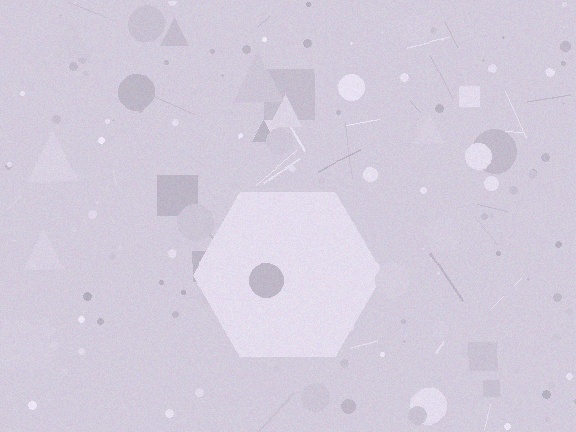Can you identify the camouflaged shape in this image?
The camouflaged shape is a hexagon.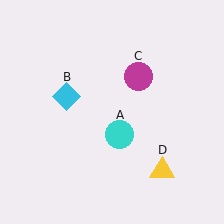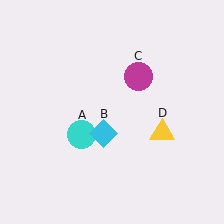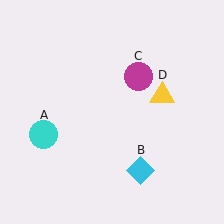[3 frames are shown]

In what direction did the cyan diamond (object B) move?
The cyan diamond (object B) moved down and to the right.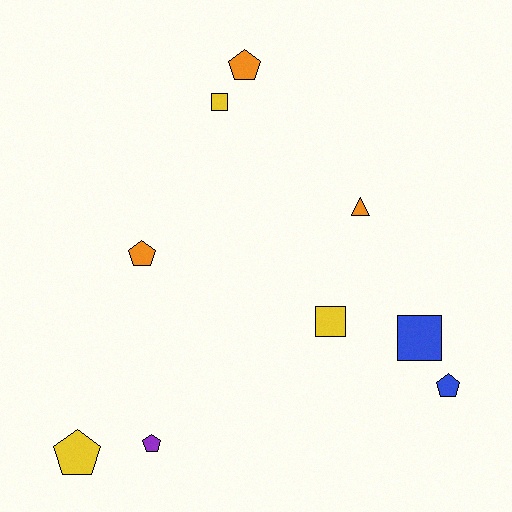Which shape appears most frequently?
Pentagon, with 5 objects.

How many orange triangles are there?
There is 1 orange triangle.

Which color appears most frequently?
Yellow, with 3 objects.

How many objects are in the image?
There are 9 objects.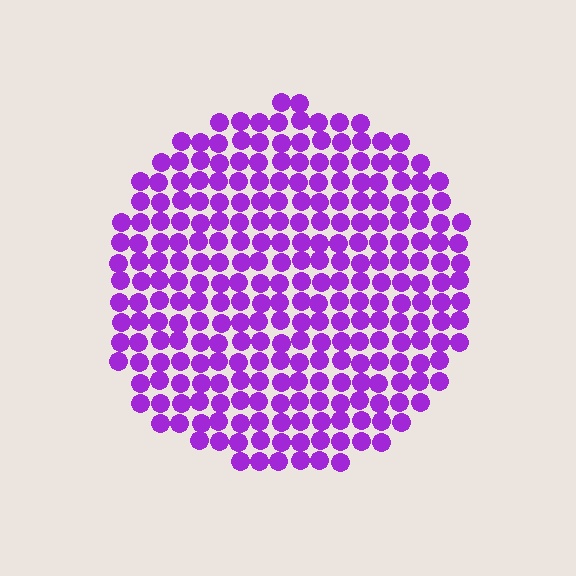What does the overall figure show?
The overall figure shows a circle.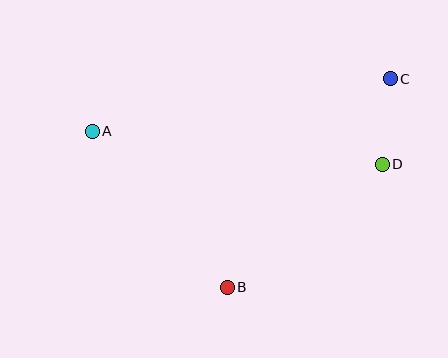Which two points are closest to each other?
Points C and D are closest to each other.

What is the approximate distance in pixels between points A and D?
The distance between A and D is approximately 292 pixels.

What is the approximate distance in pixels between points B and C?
The distance between B and C is approximately 265 pixels.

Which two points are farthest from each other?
Points A and C are farthest from each other.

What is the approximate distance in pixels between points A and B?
The distance between A and B is approximately 206 pixels.